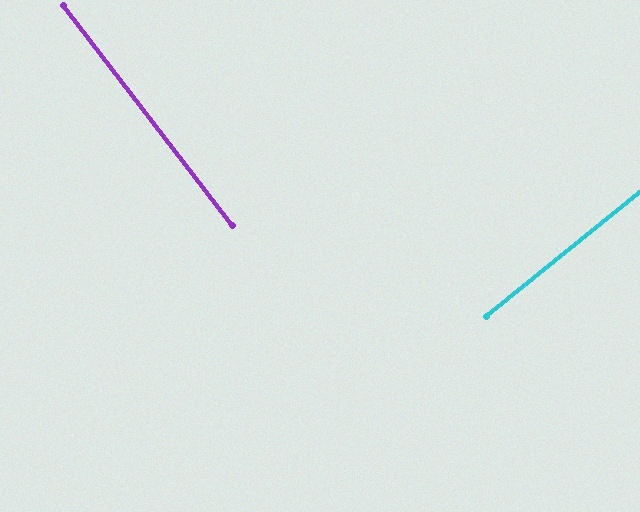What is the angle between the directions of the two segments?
Approximately 89 degrees.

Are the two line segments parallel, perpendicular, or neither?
Perpendicular — they meet at approximately 89°.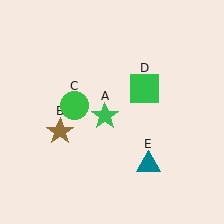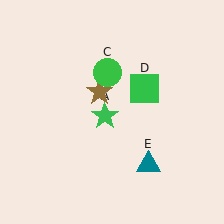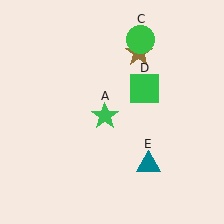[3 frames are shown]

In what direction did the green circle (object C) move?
The green circle (object C) moved up and to the right.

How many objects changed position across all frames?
2 objects changed position: brown star (object B), green circle (object C).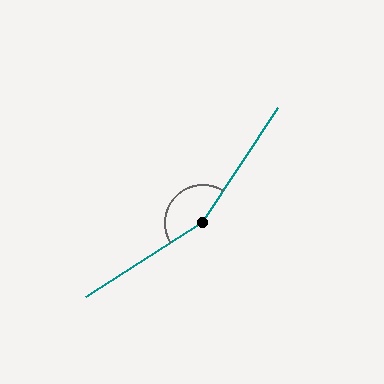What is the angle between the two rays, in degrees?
Approximately 156 degrees.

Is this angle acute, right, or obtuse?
It is obtuse.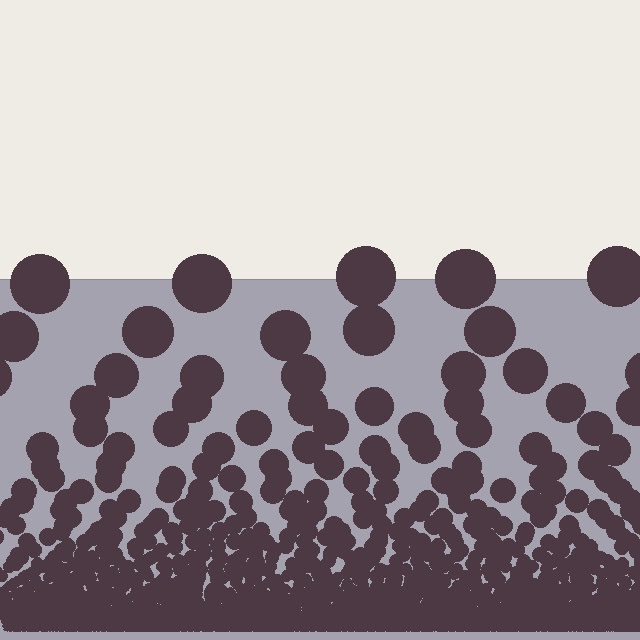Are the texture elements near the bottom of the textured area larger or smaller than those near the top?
Smaller. The gradient is inverted — elements near the bottom are smaller and denser.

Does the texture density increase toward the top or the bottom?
Density increases toward the bottom.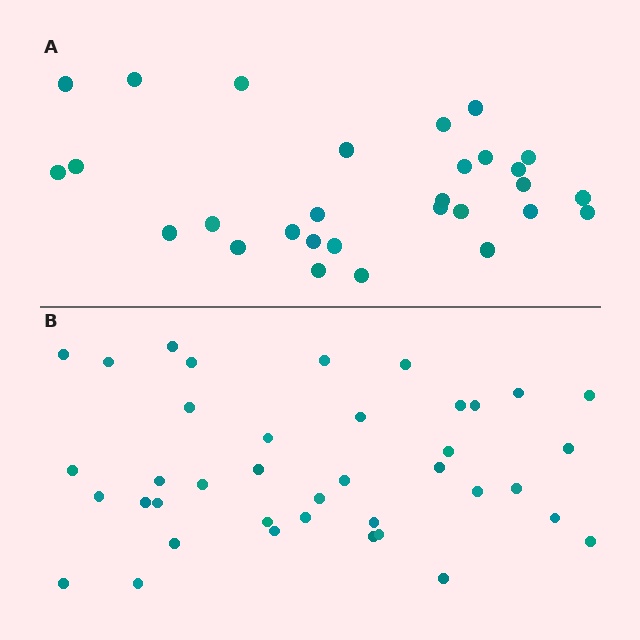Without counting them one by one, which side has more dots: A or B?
Region B (the bottom region) has more dots.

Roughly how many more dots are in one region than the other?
Region B has roughly 10 or so more dots than region A.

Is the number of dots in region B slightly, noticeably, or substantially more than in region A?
Region B has noticeably more, but not dramatically so. The ratio is roughly 1.3 to 1.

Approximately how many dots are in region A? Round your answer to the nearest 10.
About 30 dots. (The exact count is 29, which rounds to 30.)